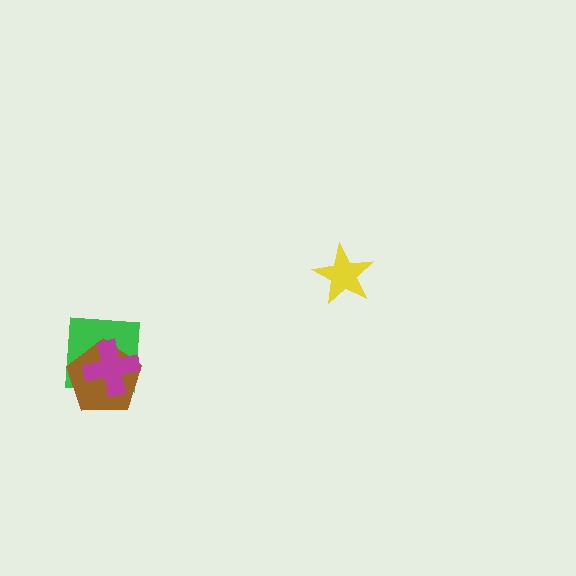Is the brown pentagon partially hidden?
Yes, it is partially covered by another shape.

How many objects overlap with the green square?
2 objects overlap with the green square.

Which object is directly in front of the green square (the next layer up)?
The brown pentagon is directly in front of the green square.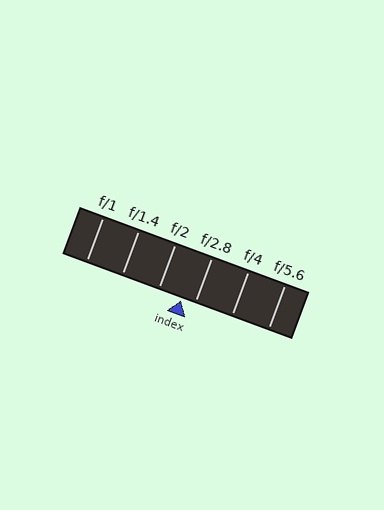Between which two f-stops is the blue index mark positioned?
The index mark is between f/2 and f/2.8.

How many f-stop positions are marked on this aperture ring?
There are 6 f-stop positions marked.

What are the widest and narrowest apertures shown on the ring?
The widest aperture shown is f/1 and the narrowest is f/5.6.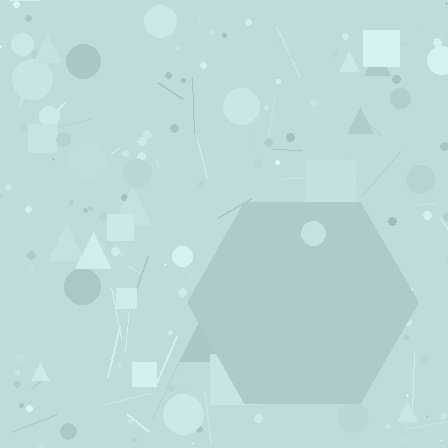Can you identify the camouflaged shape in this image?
The camouflaged shape is a hexagon.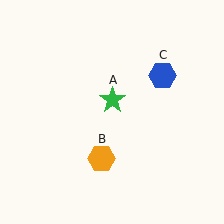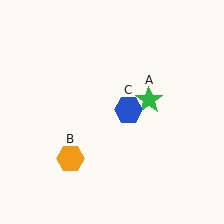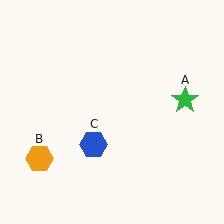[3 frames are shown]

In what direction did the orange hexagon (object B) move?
The orange hexagon (object B) moved left.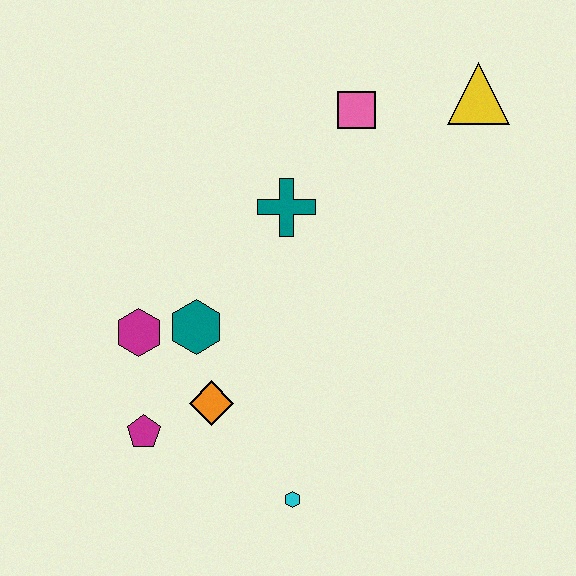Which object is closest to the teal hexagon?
The magenta hexagon is closest to the teal hexagon.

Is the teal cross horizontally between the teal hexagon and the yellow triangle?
Yes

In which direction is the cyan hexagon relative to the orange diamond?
The cyan hexagon is below the orange diamond.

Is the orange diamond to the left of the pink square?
Yes